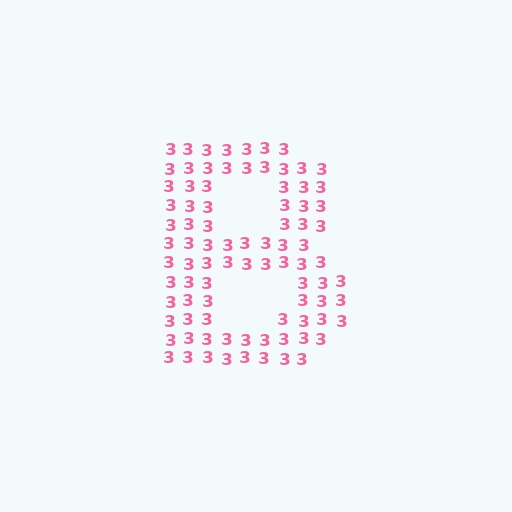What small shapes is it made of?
It is made of small digit 3's.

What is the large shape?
The large shape is the letter B.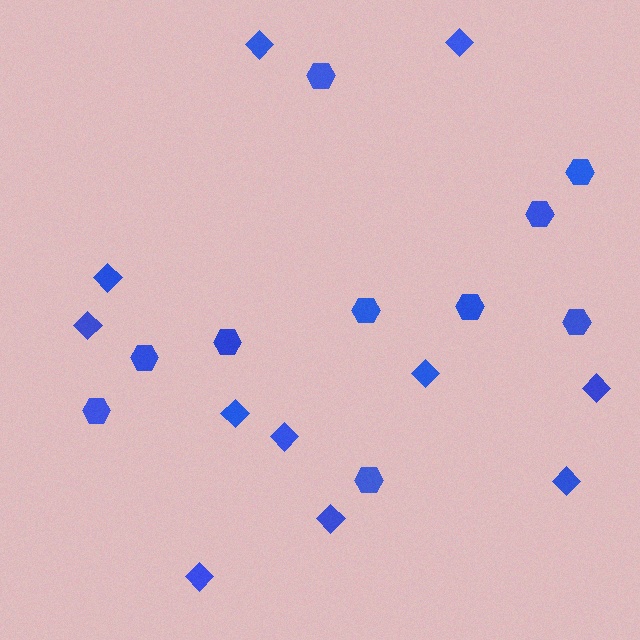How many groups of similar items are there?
There are 2 groups: one group of diamonds (11) and one group of hexagons (10).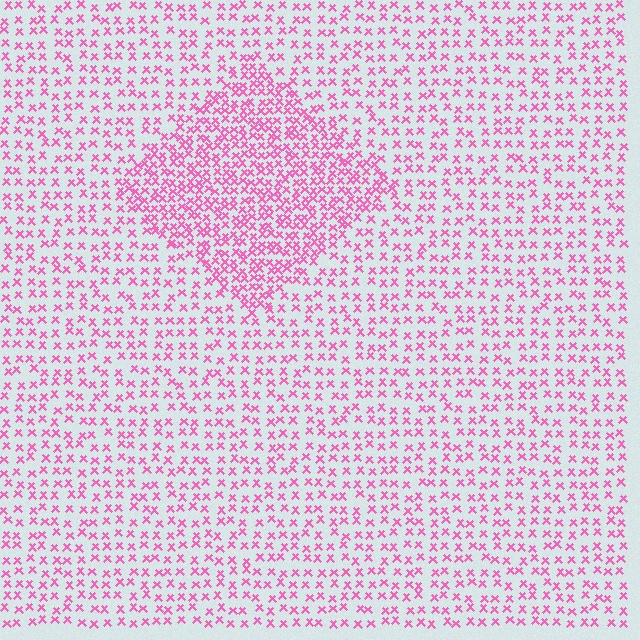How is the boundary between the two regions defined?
The boundary is defined by a change in element density (approximately 2.0x ratio). All elements are the same color, size, and shape.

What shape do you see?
I see a diamond.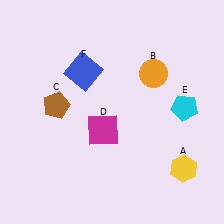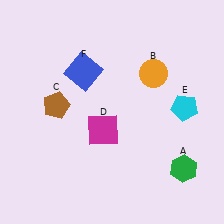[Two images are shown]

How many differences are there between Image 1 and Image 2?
There is 1 difference between the two images.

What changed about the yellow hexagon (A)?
In Image 1, A is yellow. In Image 2, it changed to green.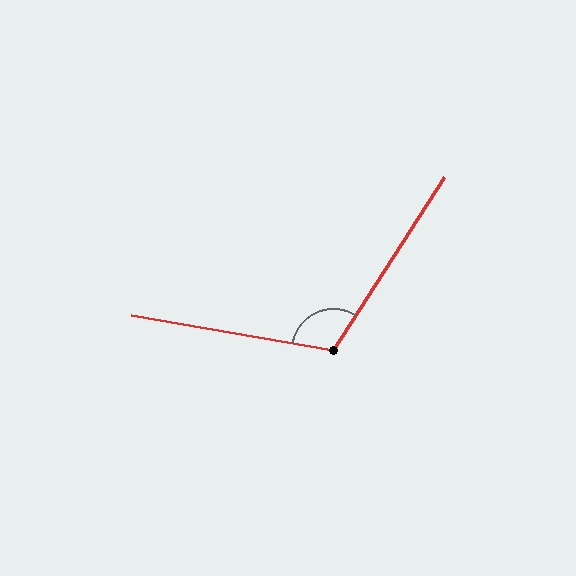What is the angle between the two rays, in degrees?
Approximately 113 degrees.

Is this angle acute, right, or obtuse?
It is obtuse.